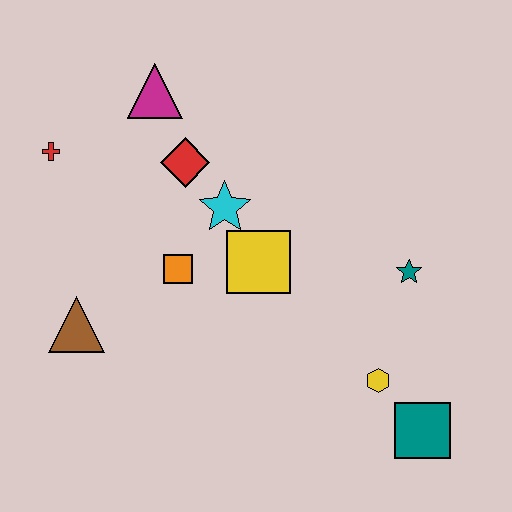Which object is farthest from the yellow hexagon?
The red cross is farthest from the yellow hexagon.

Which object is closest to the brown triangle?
The orange square is closest to the brown triangle.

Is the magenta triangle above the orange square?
Yes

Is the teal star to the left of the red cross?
No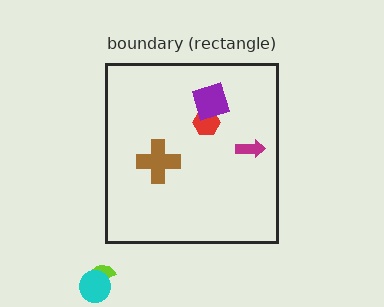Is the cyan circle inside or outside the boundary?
Outside.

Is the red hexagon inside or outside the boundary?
Inside.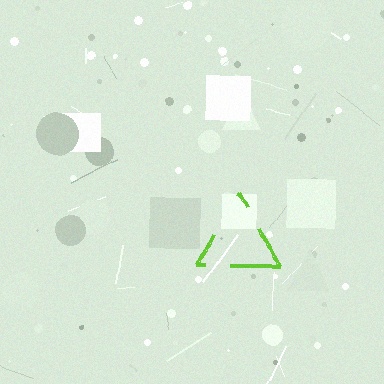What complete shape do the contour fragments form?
The contour fragments form a triangle.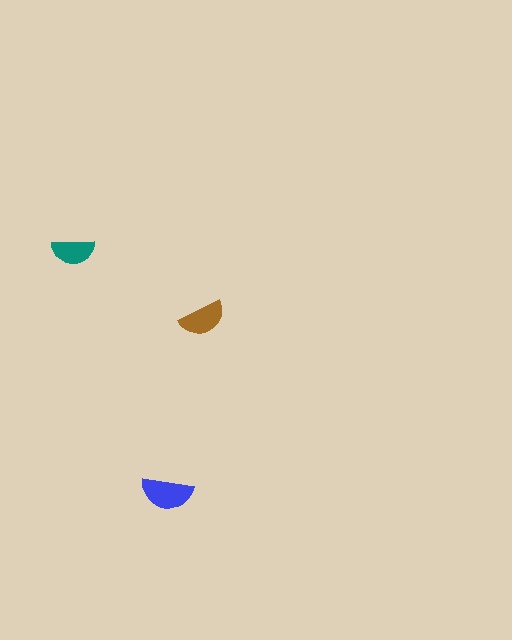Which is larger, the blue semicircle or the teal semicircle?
The blue one.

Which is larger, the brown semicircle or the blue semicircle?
The blue one.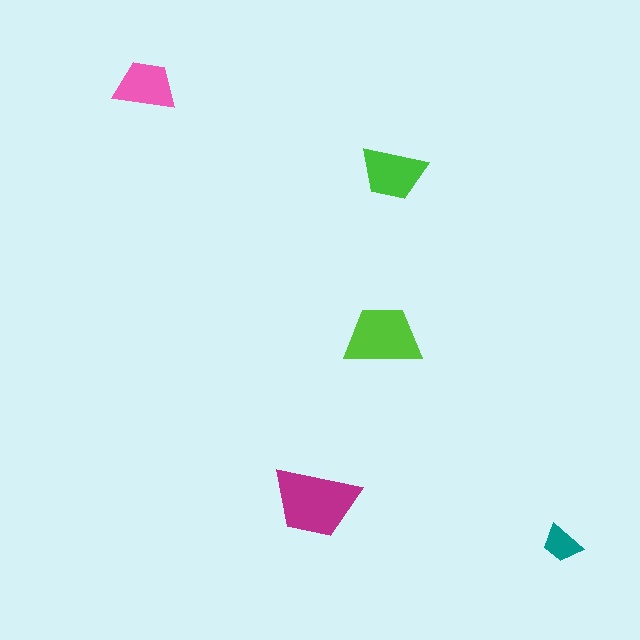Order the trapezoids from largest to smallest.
the magenta one, the lime one, the green one, the pink one, the teal one.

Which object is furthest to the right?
The teal trapezoid is rightmost.